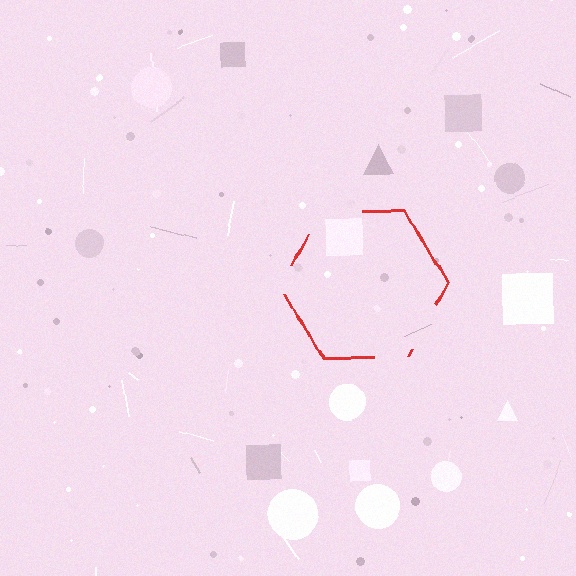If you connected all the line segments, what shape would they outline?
They would outline a hexagon.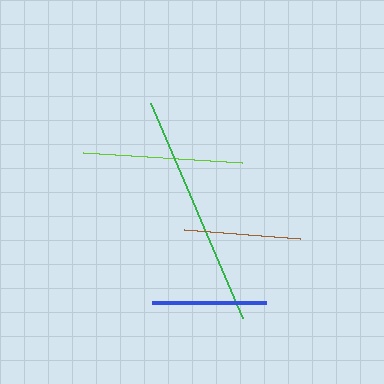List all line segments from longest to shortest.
From longest to shortest: green, lime, brown, blue.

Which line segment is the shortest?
The blue line is the shortest at approximately 114 pixels.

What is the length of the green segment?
The green segment is approximately 234 pixels long.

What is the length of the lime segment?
The lime segment is approximately 159 pixels long.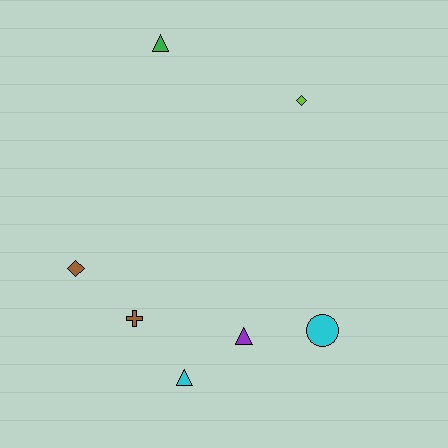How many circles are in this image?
There is 1 circle.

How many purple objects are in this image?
There is 1 purple object.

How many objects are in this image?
There are 7 objects.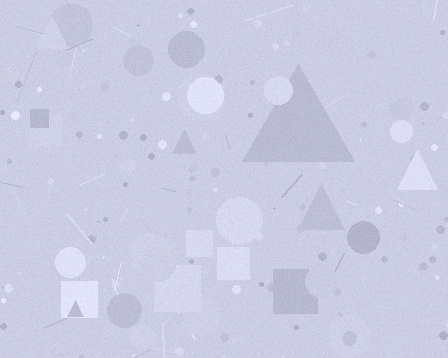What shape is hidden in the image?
A triangle is hidden in the image.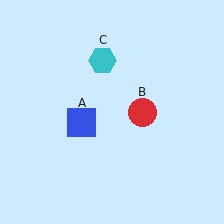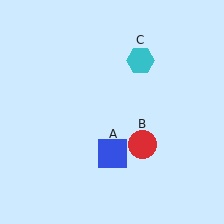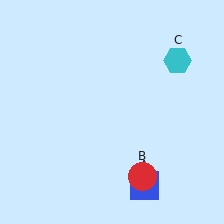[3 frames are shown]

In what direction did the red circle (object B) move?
The red circle (object B) moved down.